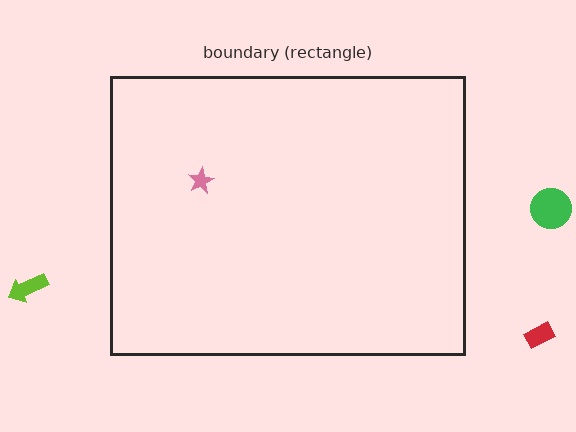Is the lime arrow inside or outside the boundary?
Outside.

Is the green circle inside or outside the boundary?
Outside.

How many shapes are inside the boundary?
1 inside, 3 outside.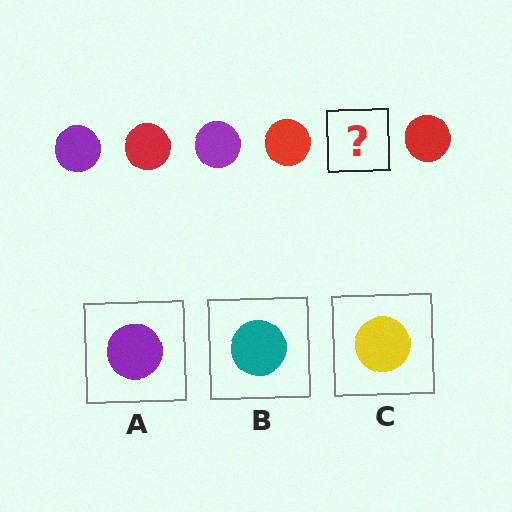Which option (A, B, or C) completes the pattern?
A.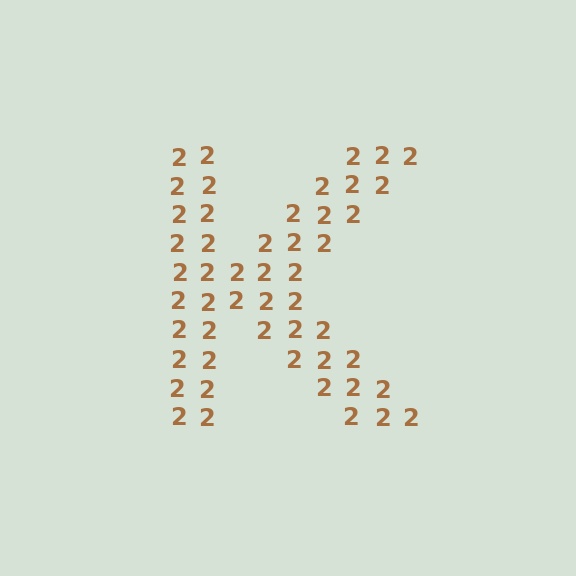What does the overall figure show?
The overall figure shows the letter K.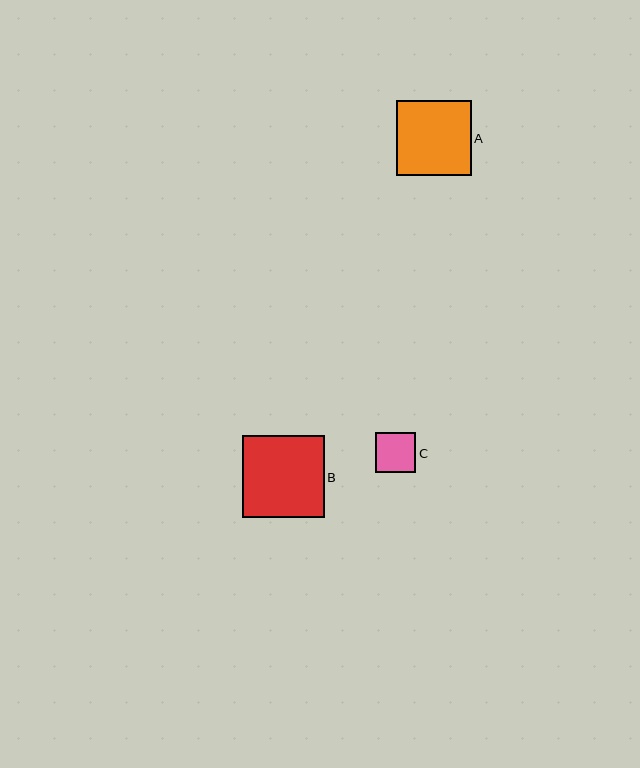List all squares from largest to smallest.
From largest to smallest: B, A, C.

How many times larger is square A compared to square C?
Square A is approximately 1.9 times the size of square C.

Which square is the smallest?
Square C is the smallest with a size of approximately 40 pixels.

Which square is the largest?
Square B is the largest with a size of approximately 81 pixels.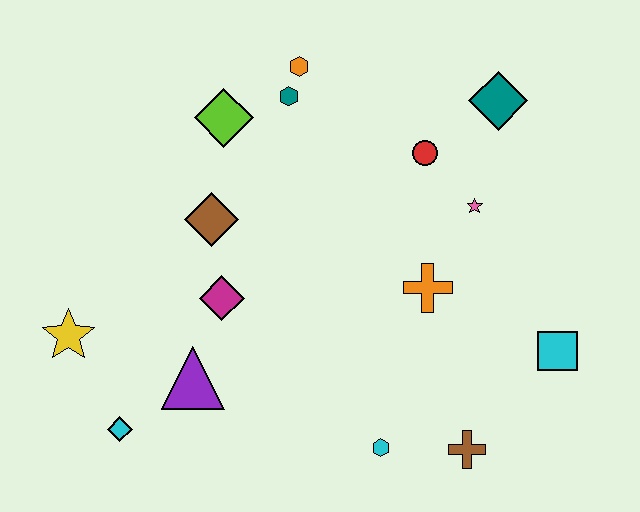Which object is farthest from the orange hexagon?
The brown cross is farthest from the orange hexagon.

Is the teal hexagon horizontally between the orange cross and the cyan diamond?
Yes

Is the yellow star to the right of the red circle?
No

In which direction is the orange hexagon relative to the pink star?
The orange hexagon is to the left of the pink star.